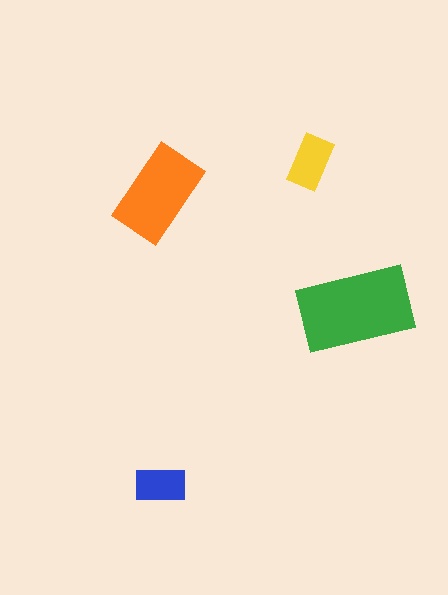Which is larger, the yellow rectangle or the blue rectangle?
The yellow one.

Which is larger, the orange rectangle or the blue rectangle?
The orange one.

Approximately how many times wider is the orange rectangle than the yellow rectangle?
About 2 times wider.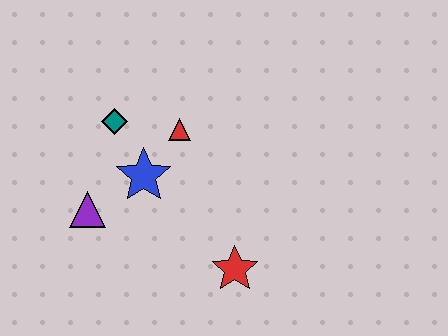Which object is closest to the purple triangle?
The blue star is closest to the purple triangle.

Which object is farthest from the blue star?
The red star is farthest from the blue star.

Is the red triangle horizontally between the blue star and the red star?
Yes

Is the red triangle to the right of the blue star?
Yes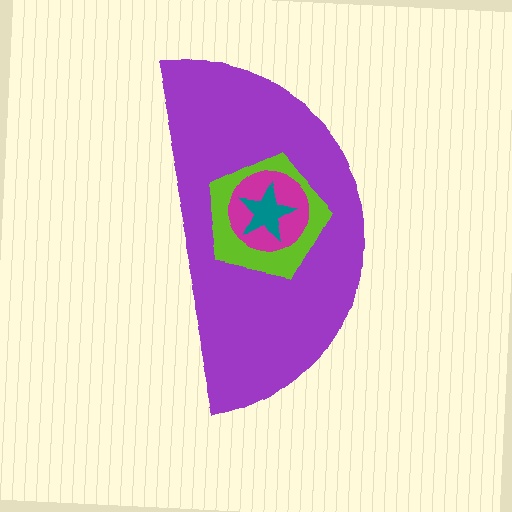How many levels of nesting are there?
4.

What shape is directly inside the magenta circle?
The teal star.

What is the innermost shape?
The teal star.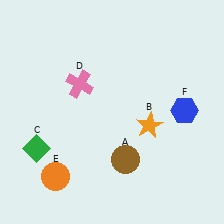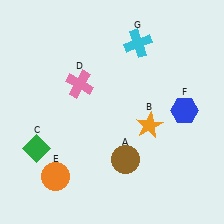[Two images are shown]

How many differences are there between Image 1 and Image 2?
There is 1 difference between the two images.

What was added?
A cyan cross (G) was added in Image 2.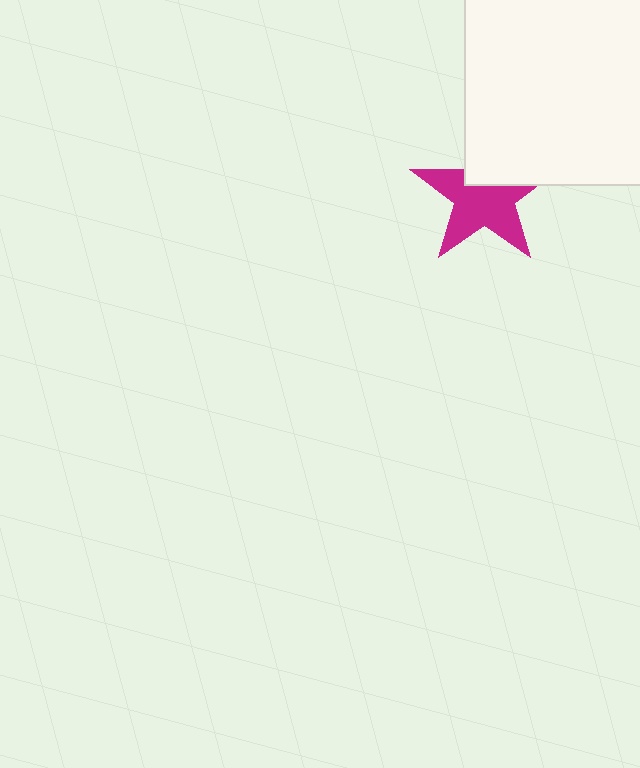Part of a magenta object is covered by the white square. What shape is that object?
It is a star.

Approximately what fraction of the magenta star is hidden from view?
Roughly 33% of the magenta star is hidden behind the white square.